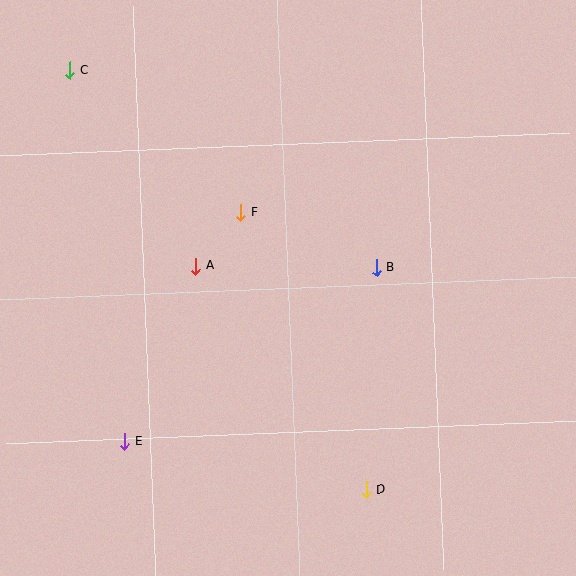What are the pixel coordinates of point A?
Point A is at (196, 266).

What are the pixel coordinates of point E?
Point E is at (125, 442).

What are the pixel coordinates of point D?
Point D is at (366, 490).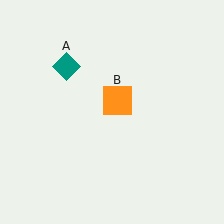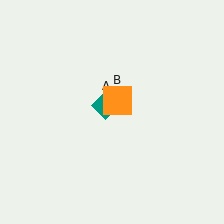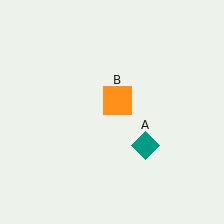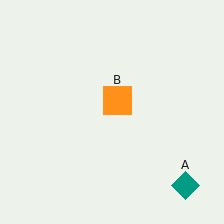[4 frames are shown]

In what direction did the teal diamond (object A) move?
The teal diamond (object A) moved down and to the right.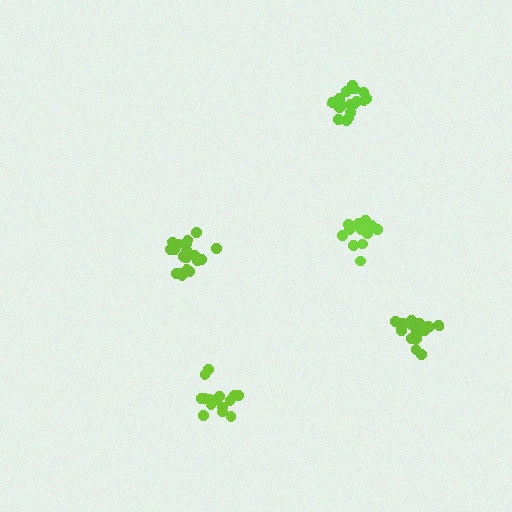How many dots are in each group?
Group 1: 15 dots, Group 2: 17 dots, Group 3: 17 dots, Group 4: 15 dots, Group 5: 20 dots (84 total).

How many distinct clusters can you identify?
There are 5 distinct clusters.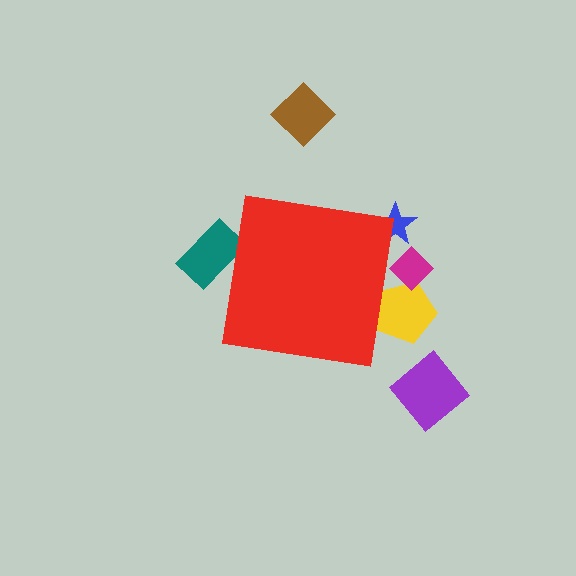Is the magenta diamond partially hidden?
Yes, the magenta diamond is partially hidden behind the red square.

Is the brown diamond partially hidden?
No, the brown diamond is fully visible.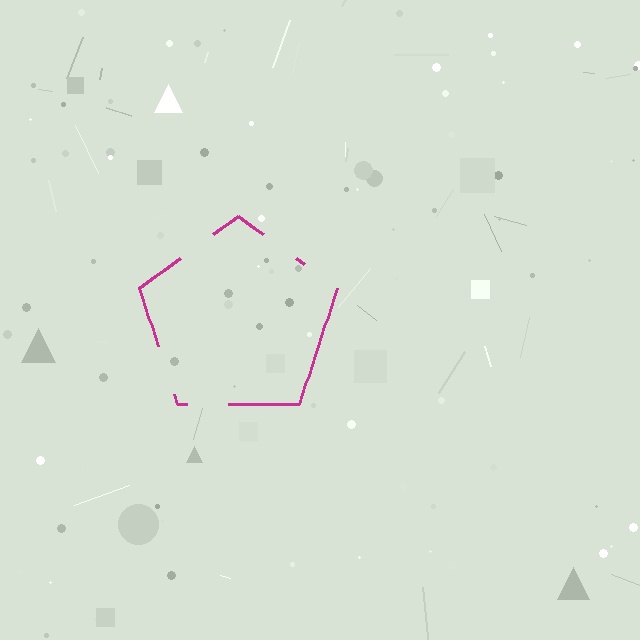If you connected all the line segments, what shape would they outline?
They would outline a pentagon.